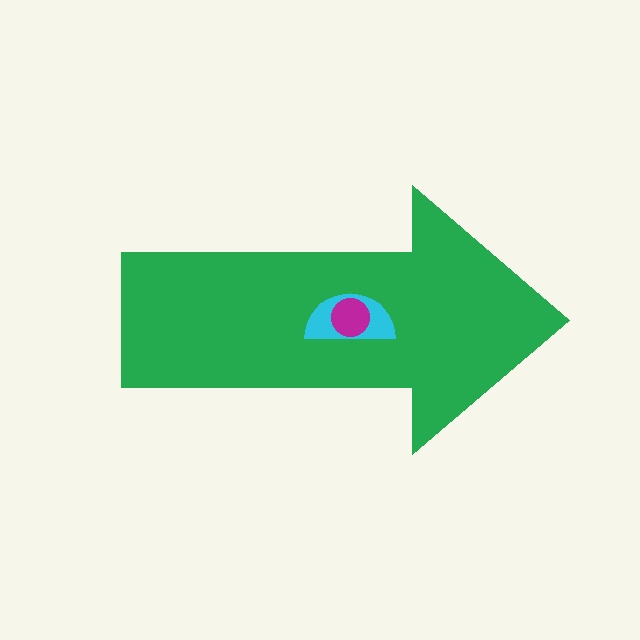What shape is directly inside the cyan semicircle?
The magenta circle.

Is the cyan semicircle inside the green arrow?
Yes.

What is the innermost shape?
The magenta circle.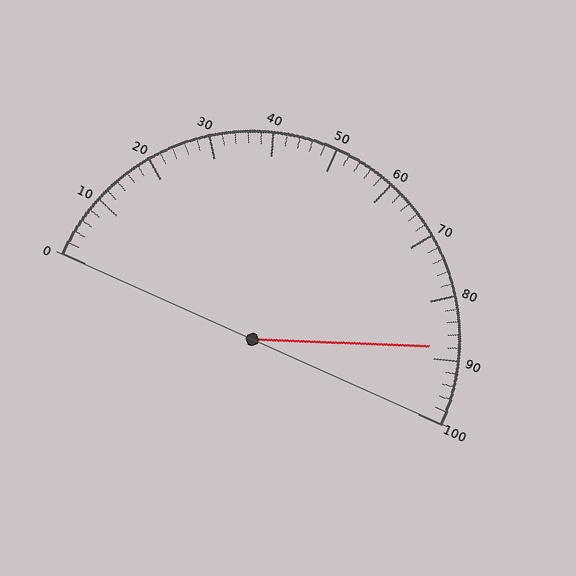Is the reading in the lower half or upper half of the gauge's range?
The reading is in the upper half of the range (0 to 100).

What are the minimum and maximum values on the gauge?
The gauge ranges from 0 to 100.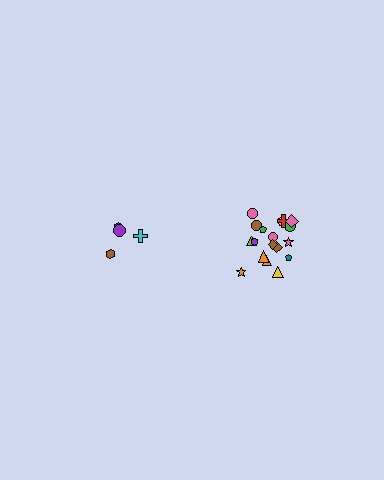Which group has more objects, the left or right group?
The right group.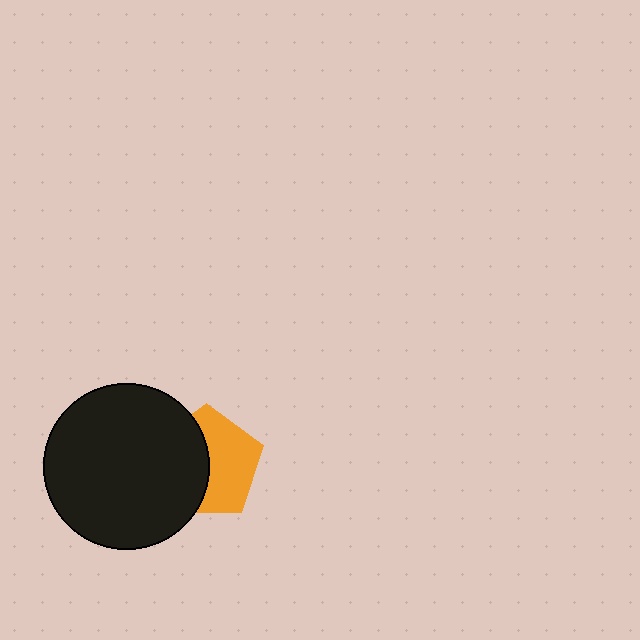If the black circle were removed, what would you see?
You would see the complete orange pentagon.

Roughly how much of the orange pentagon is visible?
About half of it is visible (roughly 53%).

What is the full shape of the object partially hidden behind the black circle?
The partially hidden object is an orange pentagon.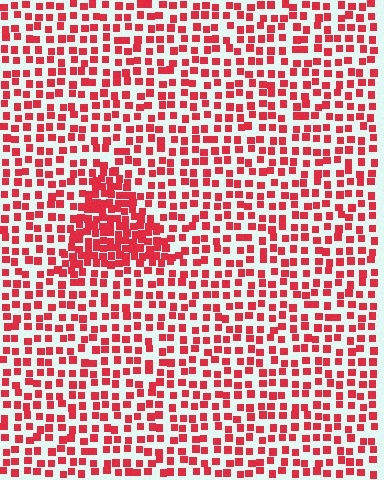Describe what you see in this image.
The image contains small red elements arranged at two different densities. A triangle-shaped region is visible where the elements are more densely packed than the surrounding area.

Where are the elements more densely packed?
The elements are more densely packed inside the triangle boundary.